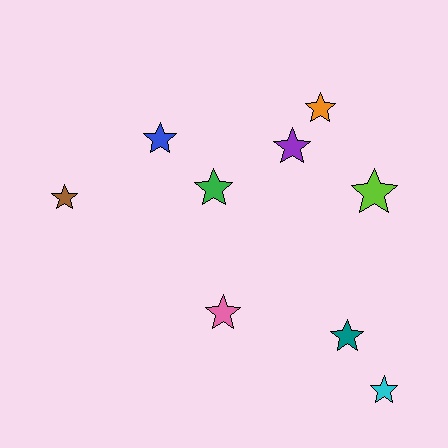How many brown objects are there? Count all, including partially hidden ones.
There is 1 brown object.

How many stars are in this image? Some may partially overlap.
There are 9 stars.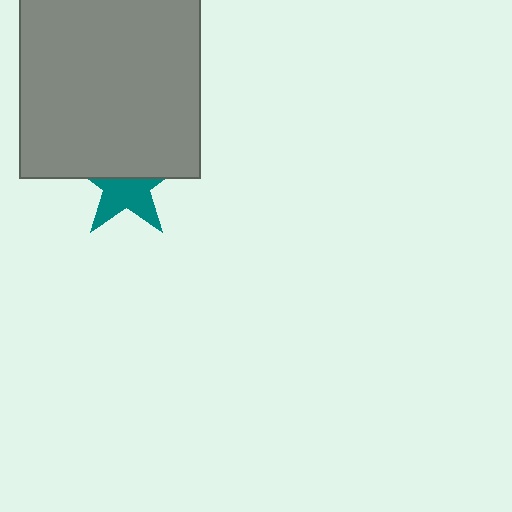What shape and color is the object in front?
The object in front is a gray rectangle.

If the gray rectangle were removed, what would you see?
You would see the complete teal star.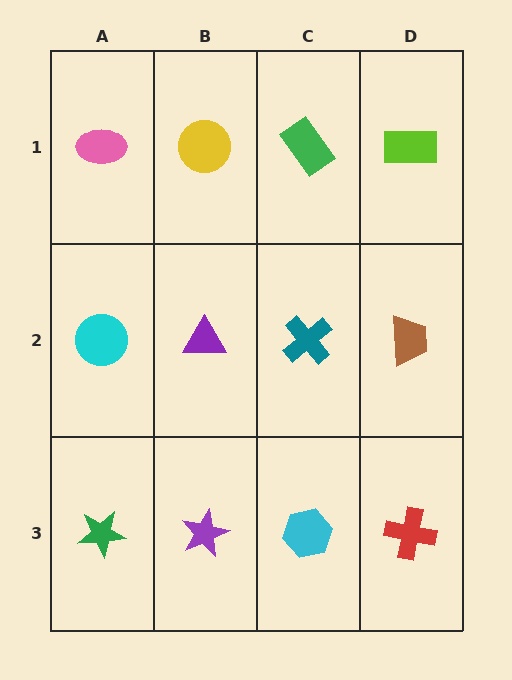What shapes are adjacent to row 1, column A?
A cyan circle (row 2, column A), a yellow circle (row 1, column B).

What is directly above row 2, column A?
A pink ellipse.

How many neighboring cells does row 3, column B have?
3.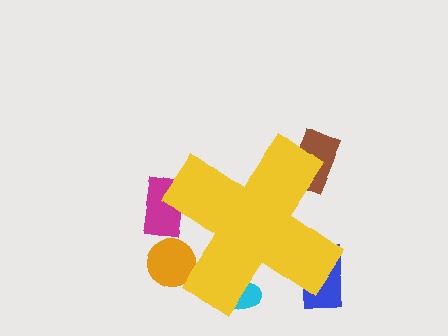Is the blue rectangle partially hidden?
Yes, the blue rectangle is partially hidden behind the yellow cross.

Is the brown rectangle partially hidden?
Yes, the brown rectangle is partially hidden behind the yellow cross.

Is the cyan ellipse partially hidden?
Yes, the cyan ellipse is partially hidden behind the yellow cross.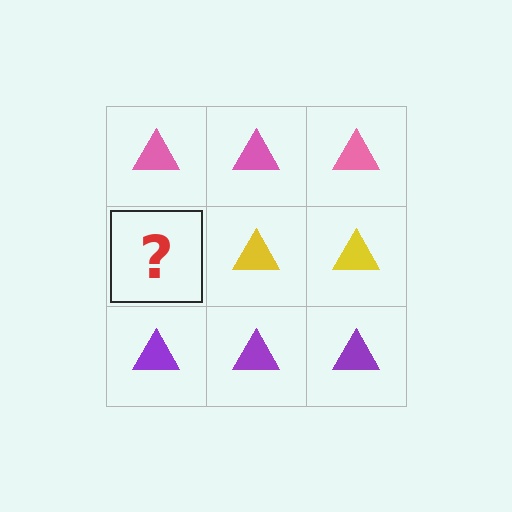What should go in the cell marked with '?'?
The missing cell should contain a yellow triangle.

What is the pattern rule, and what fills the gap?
The rule is that each row has a consistent color. The gap should be filled with a yellow triangle.